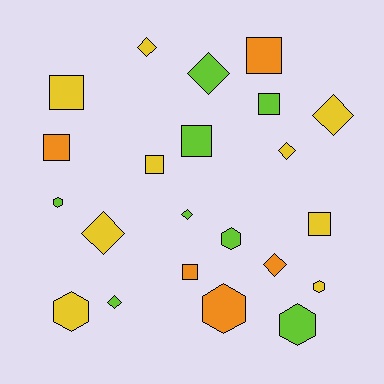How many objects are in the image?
There are 22 objects.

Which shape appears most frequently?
Diamond, with 8 objects.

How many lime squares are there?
There are 2 lime squares.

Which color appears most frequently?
Yellow, with 9 objects.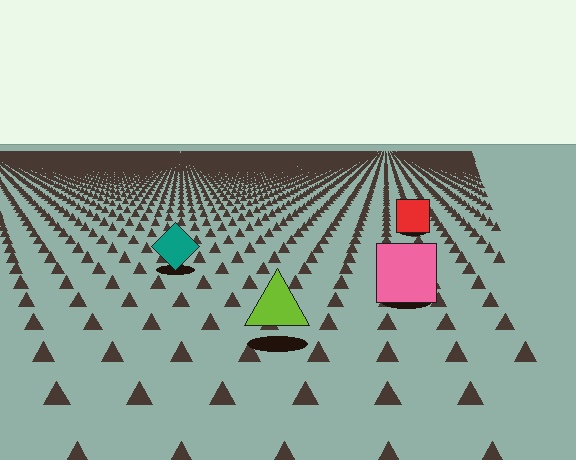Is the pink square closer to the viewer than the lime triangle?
No. The lime triangle is closer — you can tell from the texture gradient: the ground texture is coarser near it.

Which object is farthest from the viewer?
The red square is farthest from the viewer. It appears smaller and the ground texture around it is denser.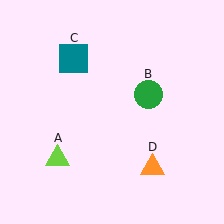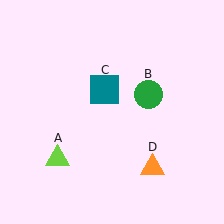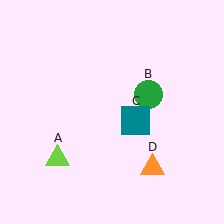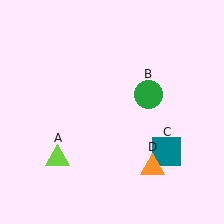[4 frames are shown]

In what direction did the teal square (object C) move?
The teal square (object C) moved down and to the right.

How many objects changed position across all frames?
1 object changed position: teal square (object C).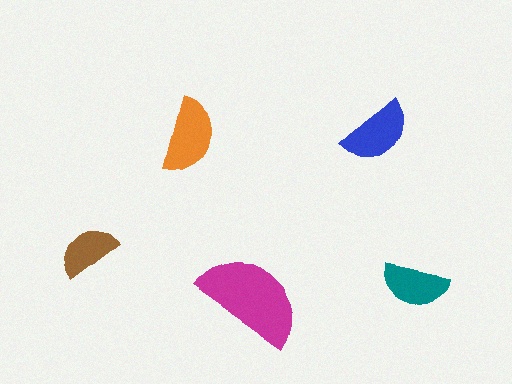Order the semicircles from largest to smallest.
the magenta one, the orange one, the blue one, the teal one, the brown one.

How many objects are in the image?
There are 5 objects in the image.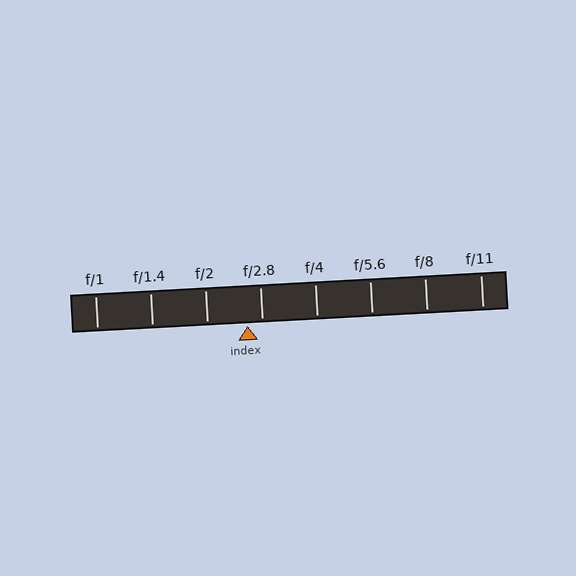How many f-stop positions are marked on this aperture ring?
There are 8 f-stop positions marked.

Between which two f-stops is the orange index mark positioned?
The index mark is between f/2 and f/2.8.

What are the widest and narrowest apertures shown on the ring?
The widest aperture shown is f/1 and the narrowest is f/11.